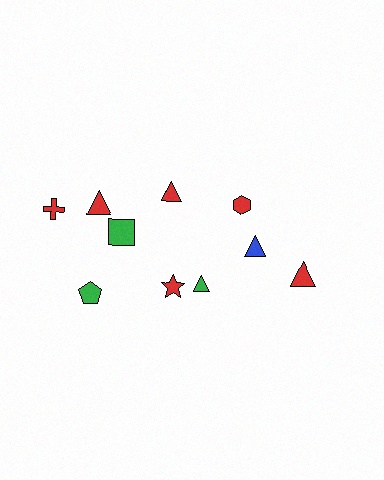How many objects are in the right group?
There are 4 objects.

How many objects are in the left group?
There are 6 objects.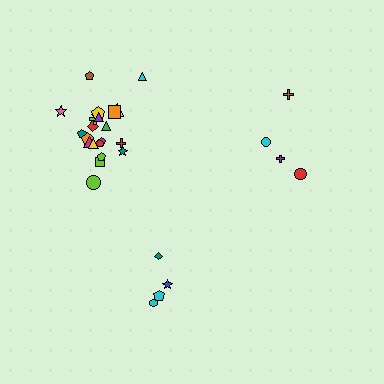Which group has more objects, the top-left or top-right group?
The top-left group.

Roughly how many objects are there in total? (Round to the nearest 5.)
Roughly 30 objects in total.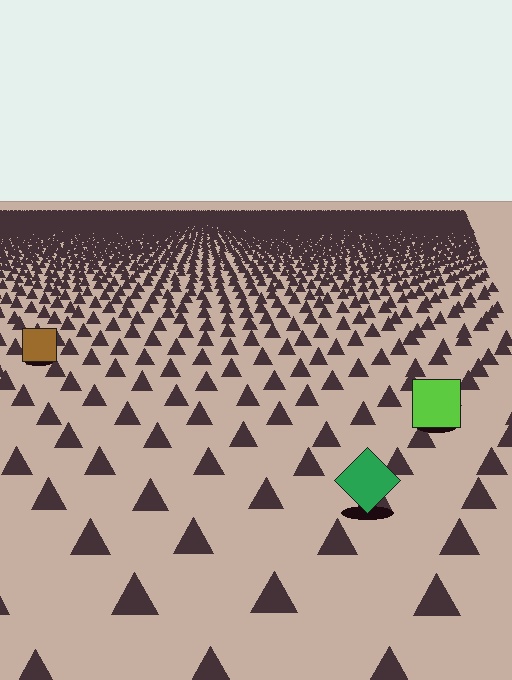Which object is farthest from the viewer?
The brown square is farthest from the viewer. It appears smaller and the ground texture around it is denser.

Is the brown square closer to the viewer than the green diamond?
No. The green diamond is closer — you can tell from the texture gradient: the ground texture is coarser near it.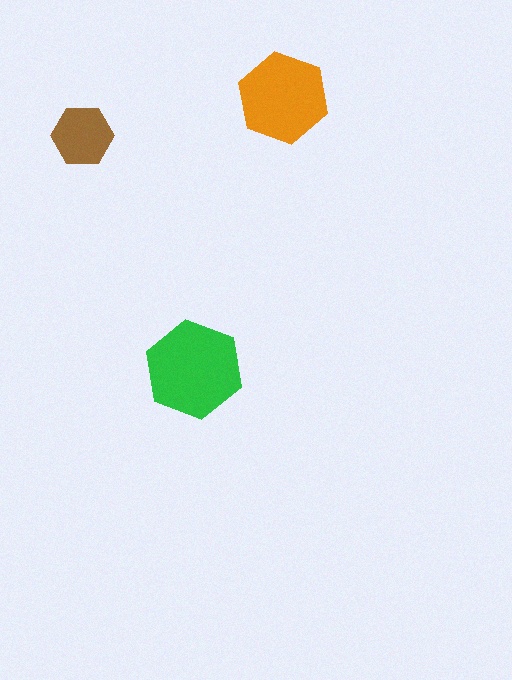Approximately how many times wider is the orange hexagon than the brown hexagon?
About 1.5 times wider.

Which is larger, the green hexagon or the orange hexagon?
The green one.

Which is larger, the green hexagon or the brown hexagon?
The green one.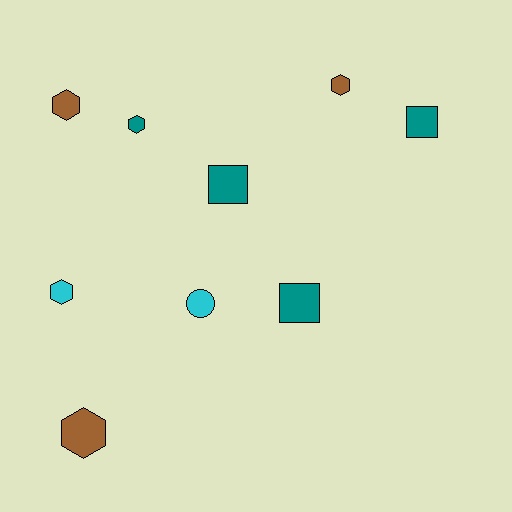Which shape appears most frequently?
Hexagon, with 5 objects.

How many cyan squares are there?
There are no cyan squares.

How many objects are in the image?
There are 9 objects.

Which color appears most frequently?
Teal, with 4 objects.